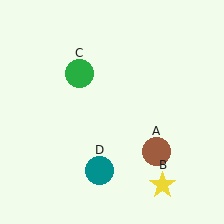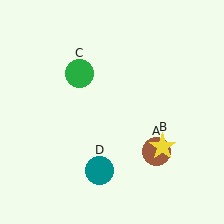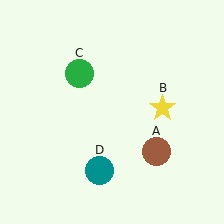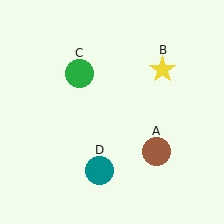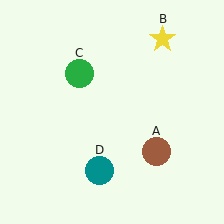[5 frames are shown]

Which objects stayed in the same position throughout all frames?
Brown circle (object A) and green circle (object C) and teal circle (object D) remained stationary.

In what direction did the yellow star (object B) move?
The yellow star (object B) moved up.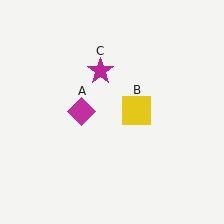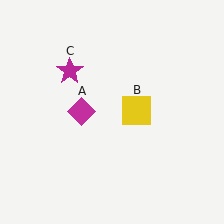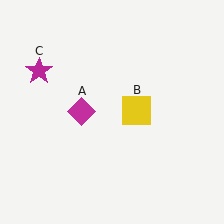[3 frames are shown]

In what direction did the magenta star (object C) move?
The magenta star (object C) moved left.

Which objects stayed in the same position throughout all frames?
Magenta diamond (object A) and yellow square (object B) remained stationary.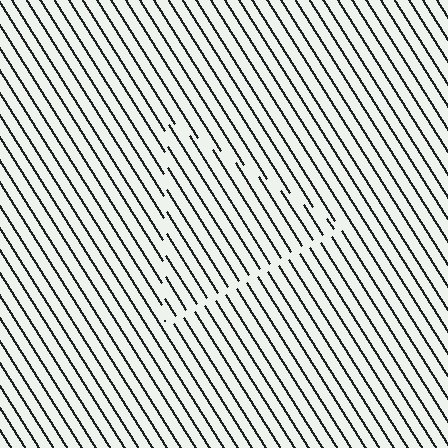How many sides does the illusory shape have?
3 sides — the line-ends trace a triangle.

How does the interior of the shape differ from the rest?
The interior of the shape contains the same grating, shifted by half a period — the contour is defined by the phase discontinuity where line-ends from the inner and outer gratings abut.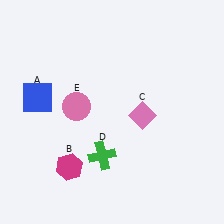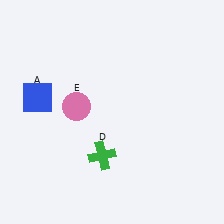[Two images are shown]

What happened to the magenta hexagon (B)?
The magenta hexagon (B) was removed in Image 2. It was in the bottom-left area of Image 1.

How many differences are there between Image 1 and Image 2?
There are 2 differences between the two images.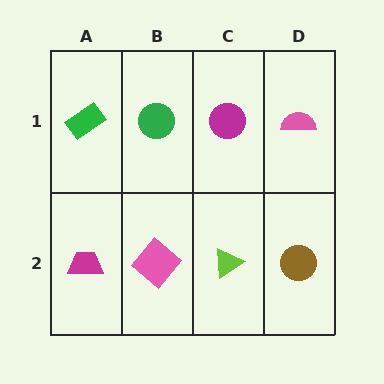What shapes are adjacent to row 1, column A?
A magenta trapezoid (row 2, column A), a green circle (row 1, column B).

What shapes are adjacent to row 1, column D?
A brown circle (row 2, column D), a magenta circle (row 1, column C).